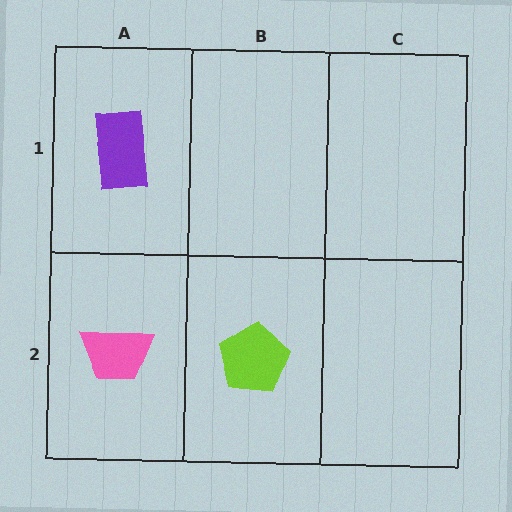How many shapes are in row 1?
1 shape.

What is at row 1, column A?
A purple rectangle.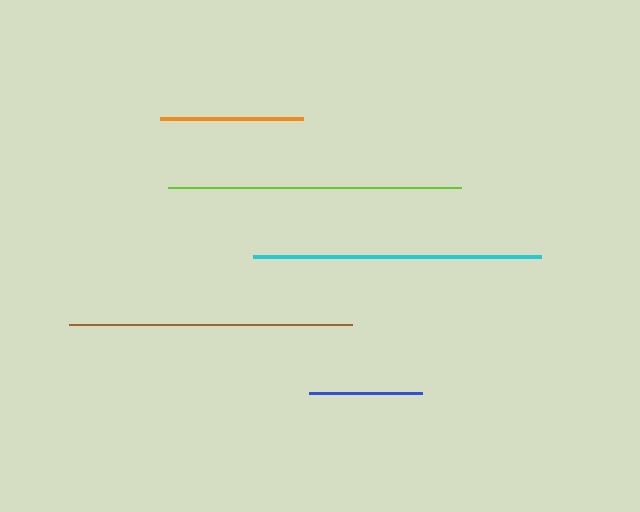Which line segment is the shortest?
The blue line is the shortest at approximately 113 pixels.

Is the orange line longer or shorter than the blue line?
The orange line is longer than the blue line.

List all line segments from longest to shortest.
From longest to shortest: lime, cyan, brown, orange, blue.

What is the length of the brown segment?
The brown segment is approximately 284 pixels long.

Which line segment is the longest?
The lime line is the longest at approximately 294 pixels.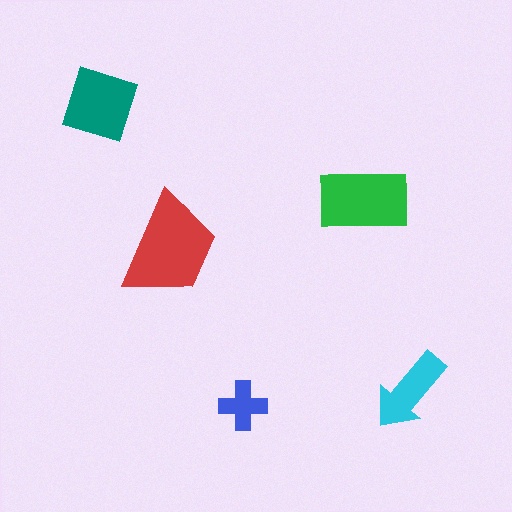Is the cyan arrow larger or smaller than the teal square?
Smaller.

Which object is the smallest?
The blue cross.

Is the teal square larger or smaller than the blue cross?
Larger.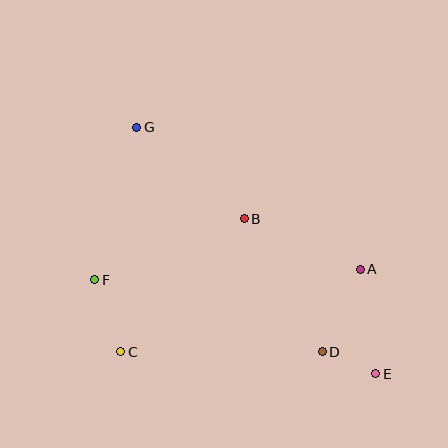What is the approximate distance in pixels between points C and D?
The distance between C and D is approximately 201 pixels.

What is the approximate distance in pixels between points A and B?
The distance between A and B is approximately 126 pixels.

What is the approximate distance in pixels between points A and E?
The distance between A and E is approximately 105 pixels.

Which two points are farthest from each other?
Points E and G are farthest from each other.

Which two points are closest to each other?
Points D and E are closest to each other.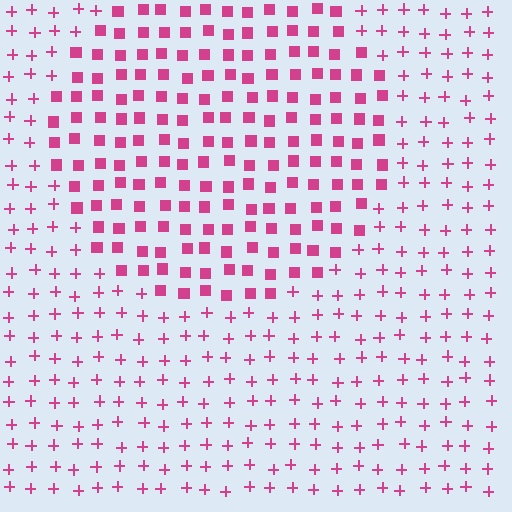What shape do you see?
I see a circle.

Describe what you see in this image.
The image is filled with small magenta elements arranged in a uniform grid. A circle-shaped region contains squares, while the surrounding area contains plus signs. The boundary is defined purely by the change in element shape.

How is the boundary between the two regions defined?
The boundary is defined by a change in element shape: squares inside vs. plus signs outside. All elements share the same color and spacing.